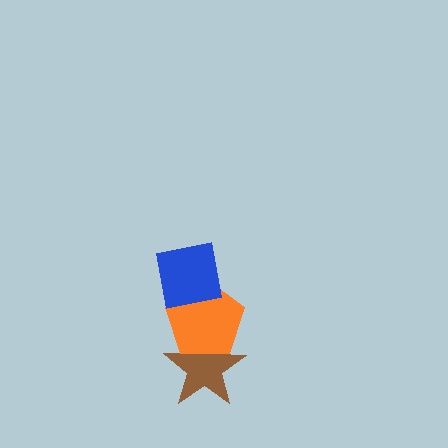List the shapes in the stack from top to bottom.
From top to bottom: the blue square, the orange pentagon, the brown star.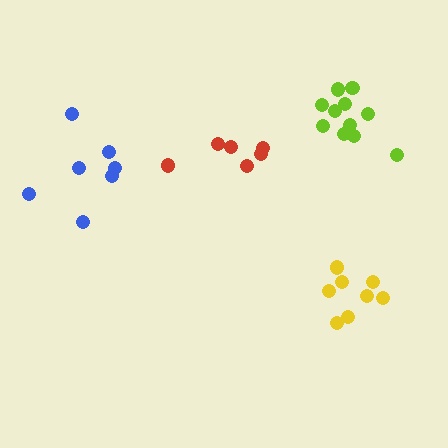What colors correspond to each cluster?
The clusters are colored: lime, red, blue, yellow.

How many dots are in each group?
Group 1: 12 dots, Group 2: 6 dots, Group 3: 7 dots, Group 4: 8 dots (33 total).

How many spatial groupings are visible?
There are 4 spatial groupings.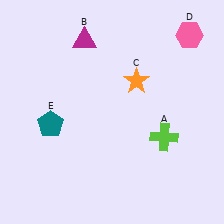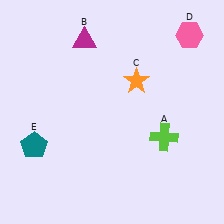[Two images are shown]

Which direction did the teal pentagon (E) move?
The teal pentagon (E) moved down.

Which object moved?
The teal pentagon (E) moved down.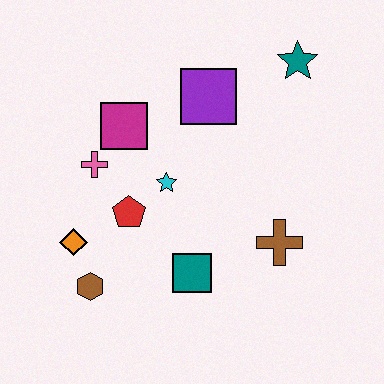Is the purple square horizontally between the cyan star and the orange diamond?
No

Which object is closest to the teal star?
The purple square is closest to the teal star.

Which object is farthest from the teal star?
The brown hexagon is farthest from the teal star.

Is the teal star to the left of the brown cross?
No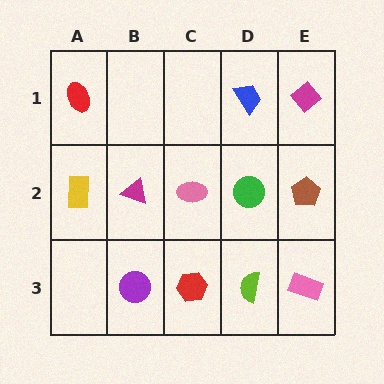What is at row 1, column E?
A magenta diamond.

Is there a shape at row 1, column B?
No, that cell is empty.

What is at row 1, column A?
A red ellipse.